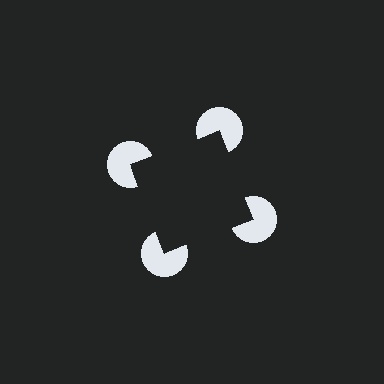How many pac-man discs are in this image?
There are 4 — one at each vertex of the illusory square.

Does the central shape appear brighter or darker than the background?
It typically appears slightly darker than the background, even though no actual brightness change is drawn.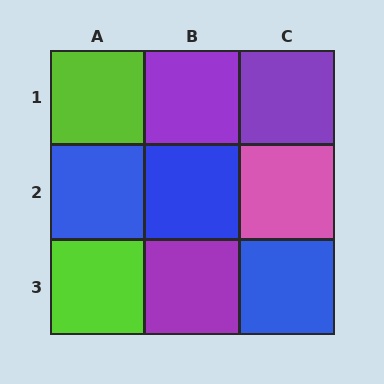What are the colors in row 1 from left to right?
Lime, purple, purple.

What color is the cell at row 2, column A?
Blue.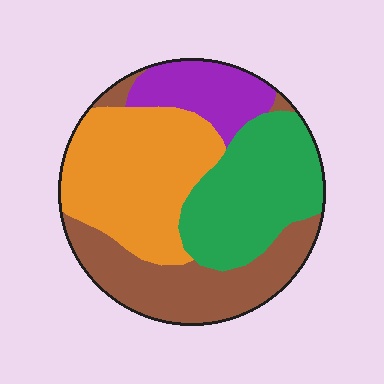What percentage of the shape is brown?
Brown takes up between a quarter and a half of the shape.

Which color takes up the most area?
Orange, at roughly 35%.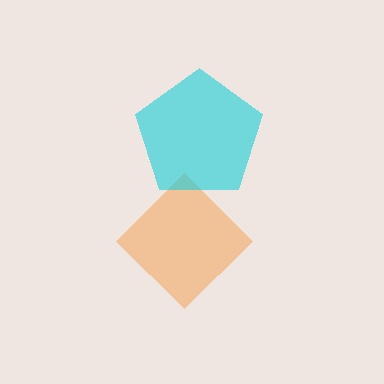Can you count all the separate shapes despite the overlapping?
Yes, there are 2 separate shapes.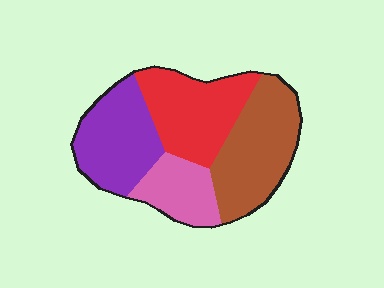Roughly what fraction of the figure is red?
Red covers 27% of the figure.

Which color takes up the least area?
Pink, at roughly 15%.